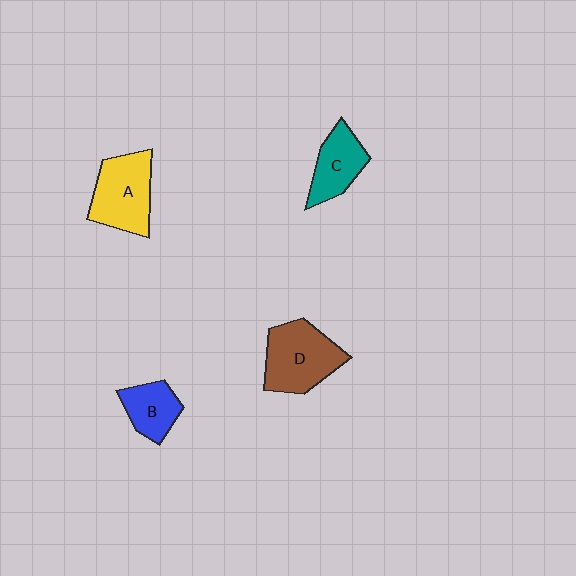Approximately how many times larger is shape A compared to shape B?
Approximately 1.6 times.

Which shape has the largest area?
Shape D (brown).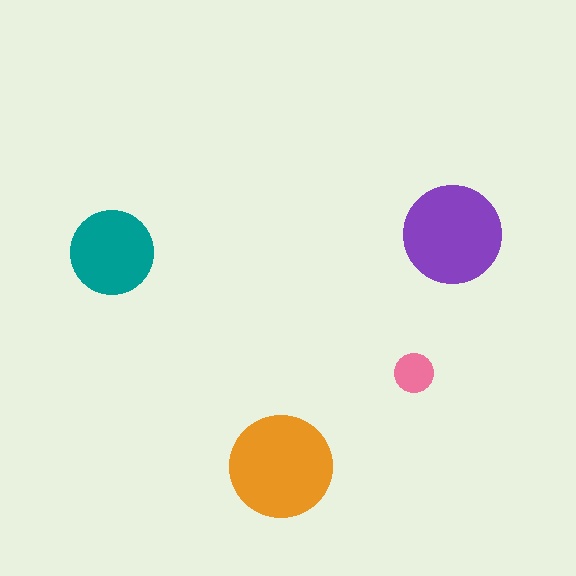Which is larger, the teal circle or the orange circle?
The orange one.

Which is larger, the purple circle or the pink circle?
The purple one.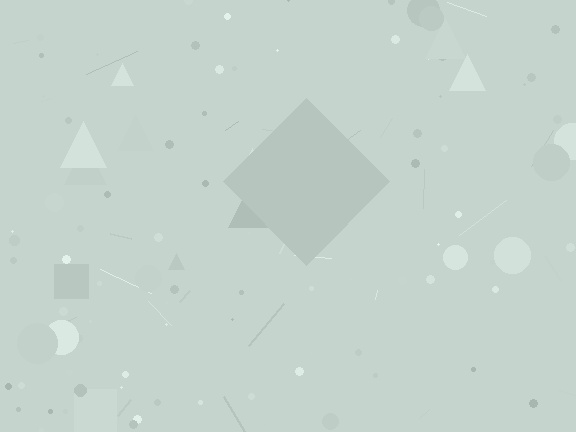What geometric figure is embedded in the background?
A diamond is embedded in the background.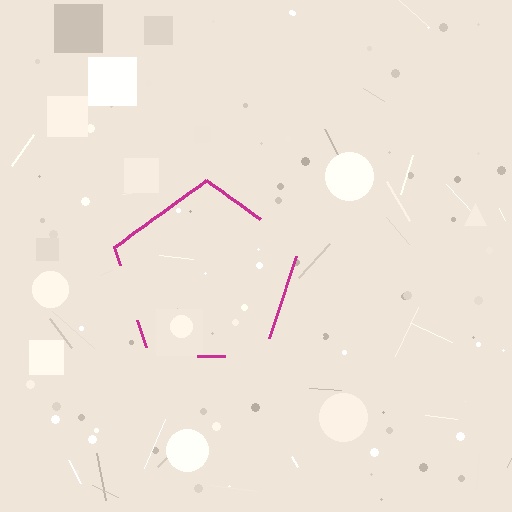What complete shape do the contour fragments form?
The contour fragments form a pentagon.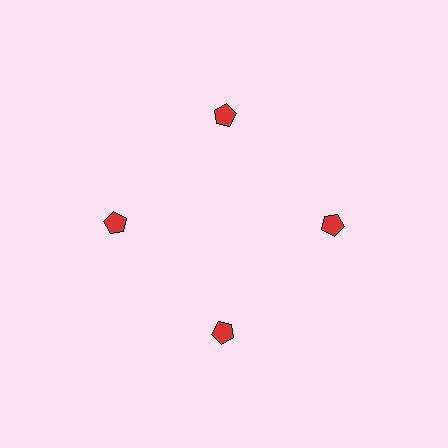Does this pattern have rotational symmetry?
Yes, this pattern has 4-fold rotational symmetry. It looks the same after rotating 90 degrees around the center.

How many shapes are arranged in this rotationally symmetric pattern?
There are 4 shapes, arranged in 4 groups of 1.